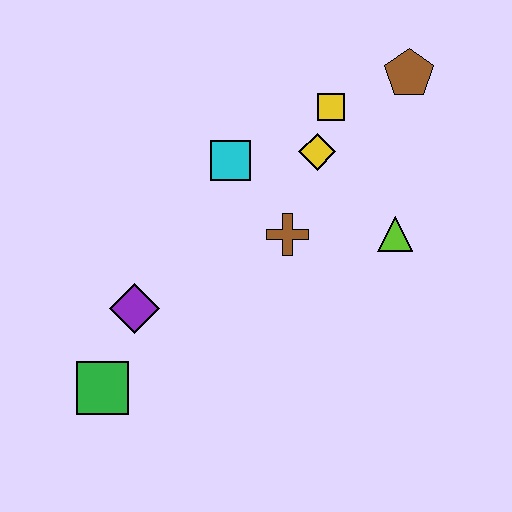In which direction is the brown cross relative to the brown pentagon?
The brown cross is below the brown pentagon.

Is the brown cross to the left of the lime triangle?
Yes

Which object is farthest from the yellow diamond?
The green square is farthest from the yellow diamond.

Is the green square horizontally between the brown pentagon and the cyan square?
No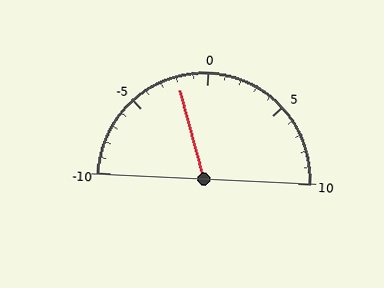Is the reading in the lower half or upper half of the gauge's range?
The reading is in the lower half of the range (-10 to 10).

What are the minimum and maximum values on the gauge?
The gauge ranges from -10 to 10.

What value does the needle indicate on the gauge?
The needle indicates approximately -2.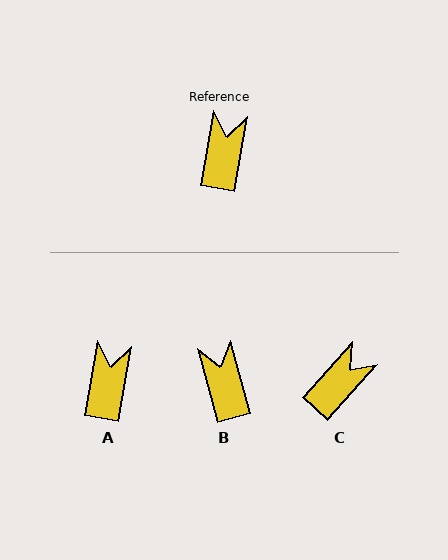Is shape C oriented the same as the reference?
No, it is off by about 32 degrees.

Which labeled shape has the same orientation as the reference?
A.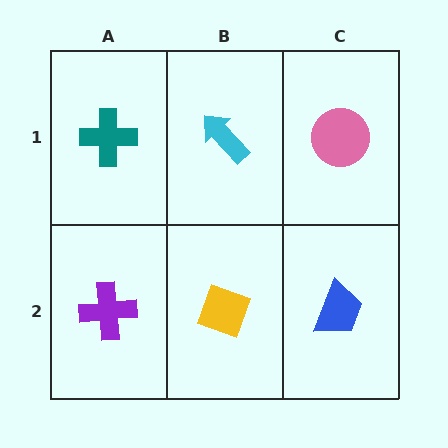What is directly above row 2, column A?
A teal cross.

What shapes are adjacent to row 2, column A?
A teal cross (row 1, column A), a yellow diamond (row 2, column B).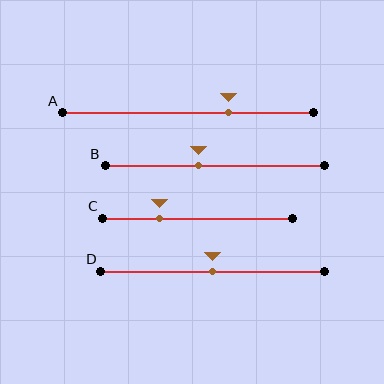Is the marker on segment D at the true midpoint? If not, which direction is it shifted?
Yes, the marker on segment D is at the true midpoint.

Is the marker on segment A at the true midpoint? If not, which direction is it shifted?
No, the marker on segment A is shifted to the right by about 16% of the segment length.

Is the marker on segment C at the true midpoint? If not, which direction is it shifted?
No, the marker on segment C is shifted to the left by about 20% of the segment length.